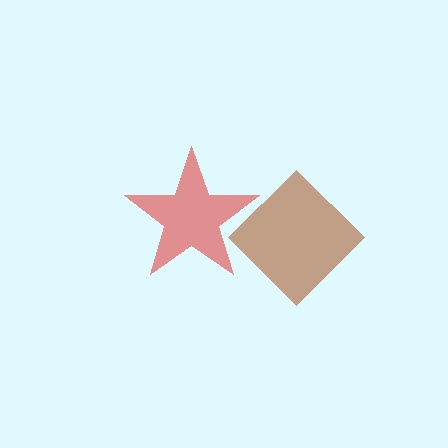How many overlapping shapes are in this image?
There are 2 overlapping shapes in the image.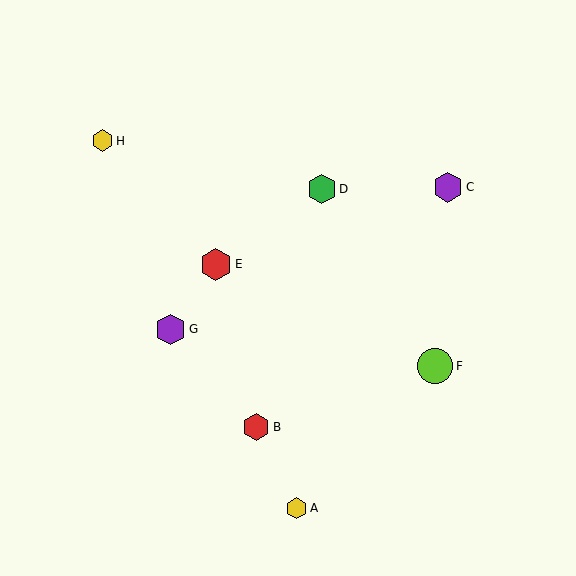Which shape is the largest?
The lime circle (labeled F) is the largest.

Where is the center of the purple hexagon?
The center of the purple hexagon is at (448, 187).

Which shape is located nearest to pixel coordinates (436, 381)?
The lime circle (labeled F) at (435, 366) is nearest to that location.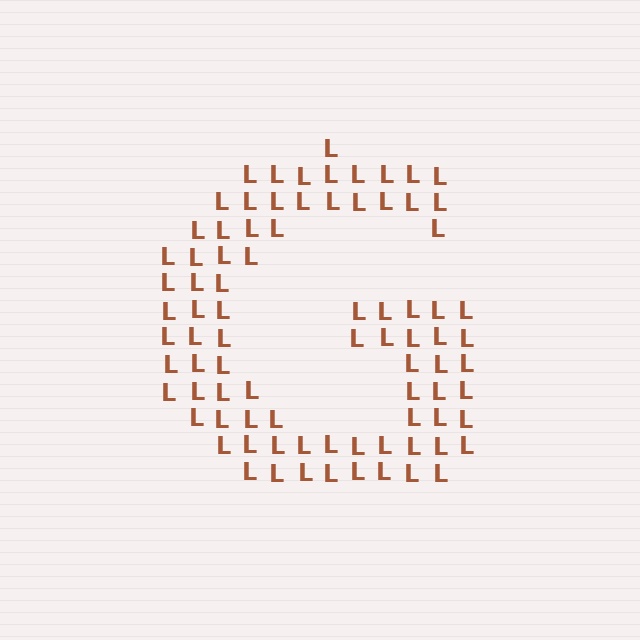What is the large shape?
The large shape is the letter G.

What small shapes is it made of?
It is made of small letter L's.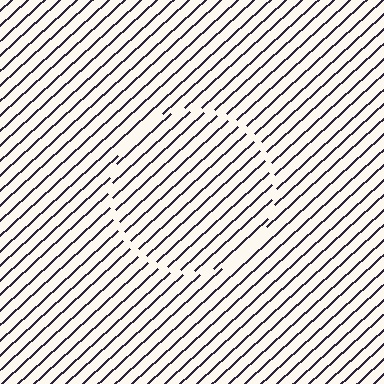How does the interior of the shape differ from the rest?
The interior of the shape contains the same grating, shifted by half a period — the contour is defined by the phase discontinuity where line-ends from the inner and outer gratings abut.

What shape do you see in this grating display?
An illusory circle. The interior of the shape contains the same grating, shifted by half a period — the contour is defined by the phase discontinuity where line-ends from the inner and outer gratings abut.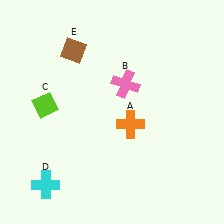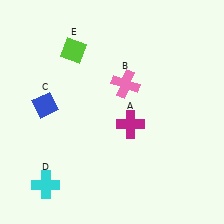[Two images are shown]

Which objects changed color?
A changed from orange to magenta. C changed from lime to blue. E changed from brown to lime.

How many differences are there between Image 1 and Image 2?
There are 3 differences between the two images.